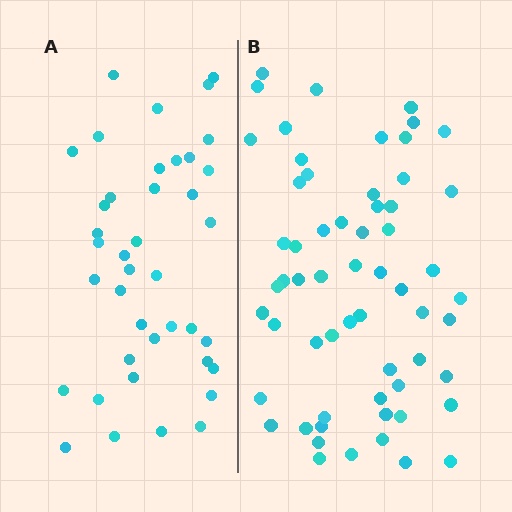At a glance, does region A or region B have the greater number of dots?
Region B (the right region) has more dots.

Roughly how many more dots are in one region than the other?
Region B has approximately 20 more dots than region A.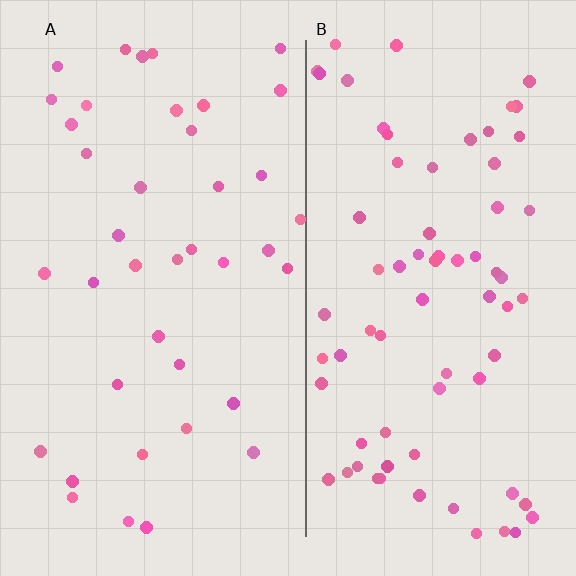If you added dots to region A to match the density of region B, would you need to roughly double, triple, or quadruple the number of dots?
Approximately double.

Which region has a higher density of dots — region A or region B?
B (the right).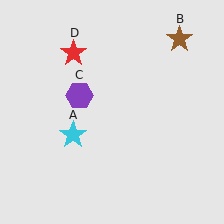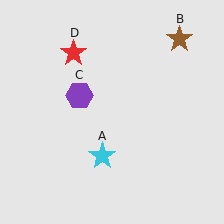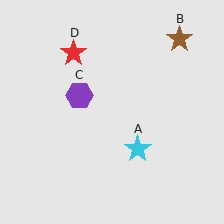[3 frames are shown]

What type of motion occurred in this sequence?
The cyan star (object A) rotated counterclockwise around the center of the scene.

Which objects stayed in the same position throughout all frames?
Brown star (object B) and purple hexagon (object C) and red star (object D) remained stationary.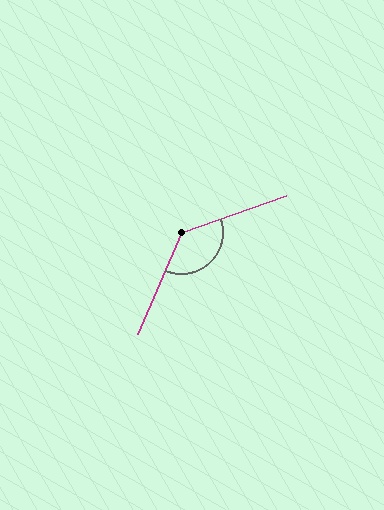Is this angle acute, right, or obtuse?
It is obtuse.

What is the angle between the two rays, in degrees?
Approximately 132 degrees.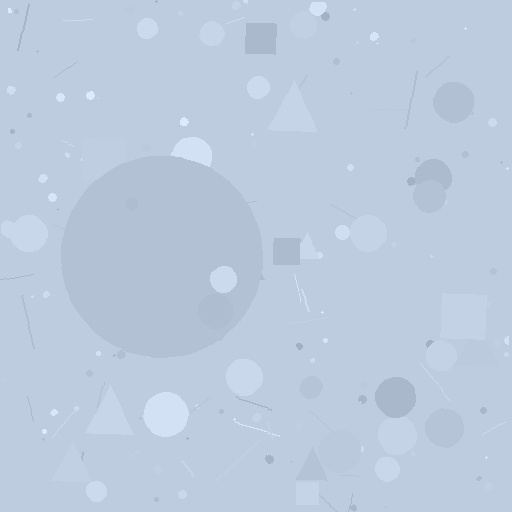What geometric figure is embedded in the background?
A circle is embedded in the background.